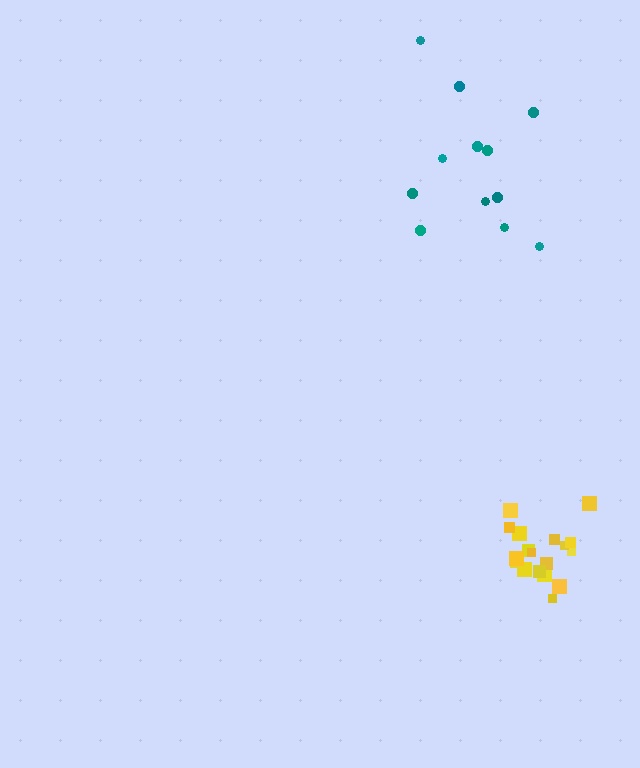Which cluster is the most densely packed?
Yellow.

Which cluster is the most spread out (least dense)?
Teal.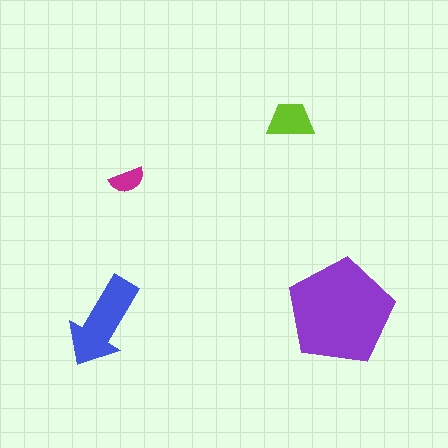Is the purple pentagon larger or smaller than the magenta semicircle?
Larger.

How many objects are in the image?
There are 4 objects in the image.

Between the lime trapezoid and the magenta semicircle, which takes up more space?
The lime trapezoid.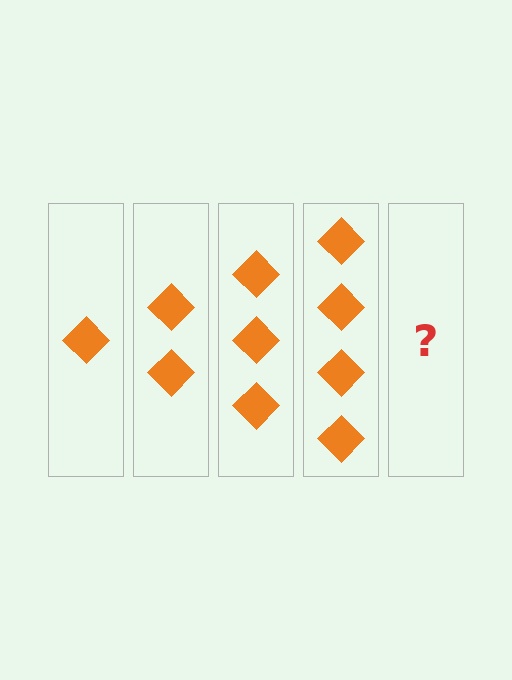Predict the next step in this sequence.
The next step is 5 diamonds.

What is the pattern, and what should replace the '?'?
The pattern is that each step adds one more diamond. The '?' should be 5 diamonds.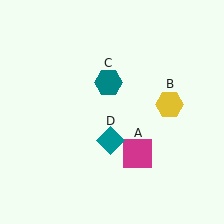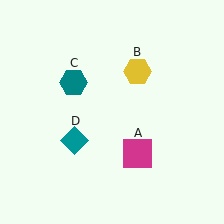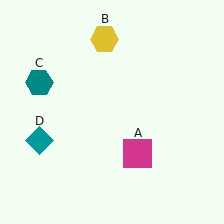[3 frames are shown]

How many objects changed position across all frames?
3 objects changed position: yellow hexagon (object B), teal hexagon (object C), teal diamond (object D).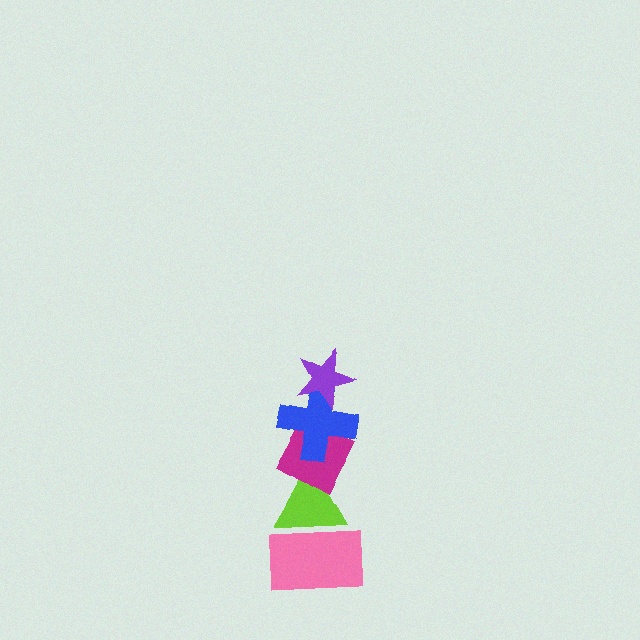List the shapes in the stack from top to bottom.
From top to bottom: the purple star, the blue cross, the magenta diamond, the lime triangle, the pink rectangle.